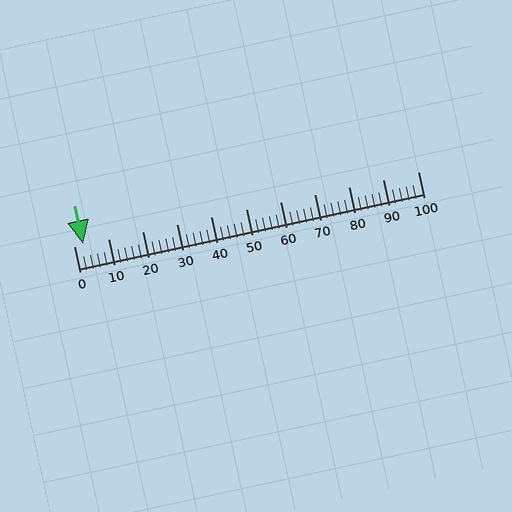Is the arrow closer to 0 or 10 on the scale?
The arrow is closer to 0.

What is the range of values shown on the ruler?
The ruler shows values from 0 to 100.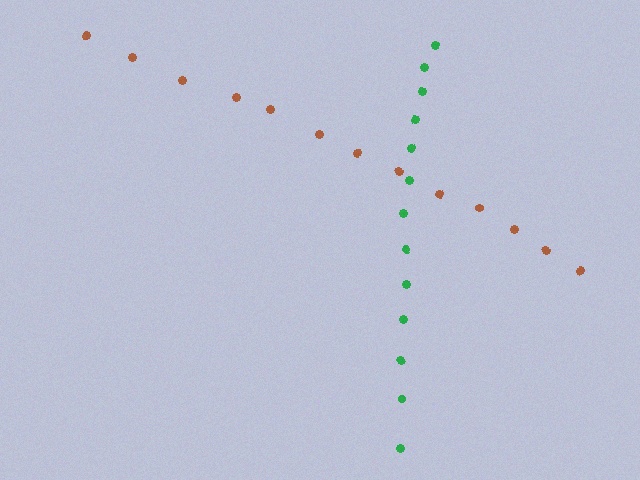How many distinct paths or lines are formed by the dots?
There are 2 distinct paths.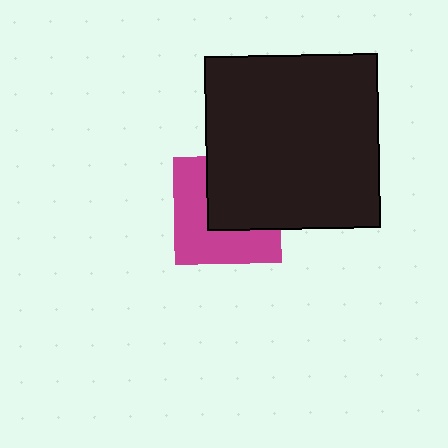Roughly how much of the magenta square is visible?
About half of it is visible (roughly 52%).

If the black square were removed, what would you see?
You would see the complete magenta square.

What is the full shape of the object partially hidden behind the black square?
The partially hidden object is a magenta square.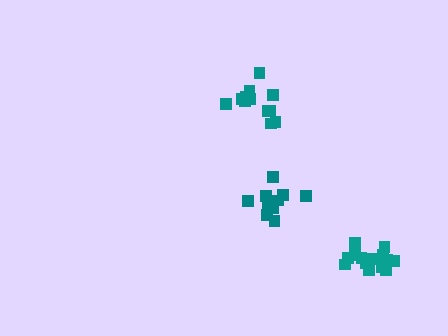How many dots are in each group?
Group 1: 12 dots, Group 2: 10 dots, Group 3: 15 dots (37 total).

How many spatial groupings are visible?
There are 3 spatial groupings.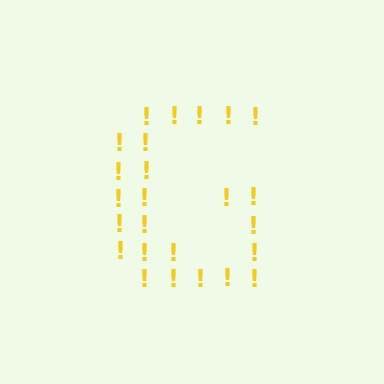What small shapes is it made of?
It is made of small exclamation marks.